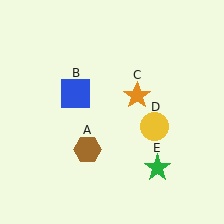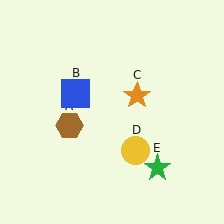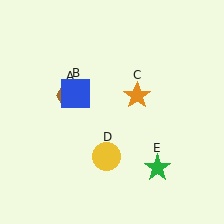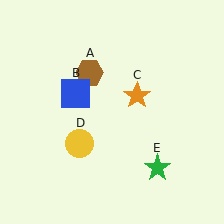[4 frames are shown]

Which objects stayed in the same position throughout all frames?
Blue square (object B) and orange star (object C) and green star (object E) remained stationary.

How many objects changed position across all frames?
2 objects changed position: brown hexagon (object A), yellow circle (object D).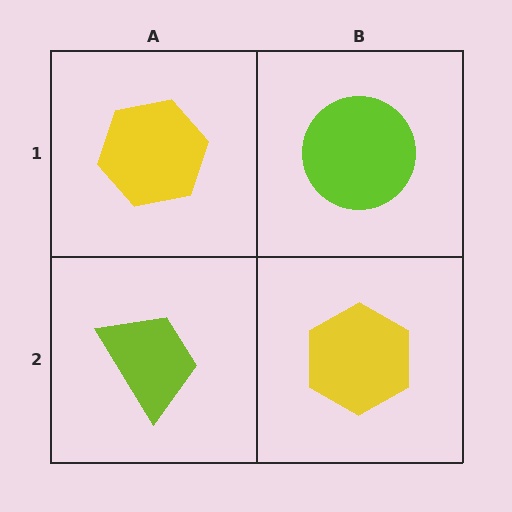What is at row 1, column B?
A lime circle.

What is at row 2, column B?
A yellow hexagon.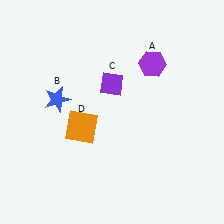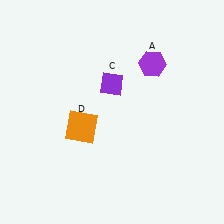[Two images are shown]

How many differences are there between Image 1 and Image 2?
There is 1 difference between the two images.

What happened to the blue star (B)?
The blue star (B) was removed in Image 2. It was in the top-left area of Image 1.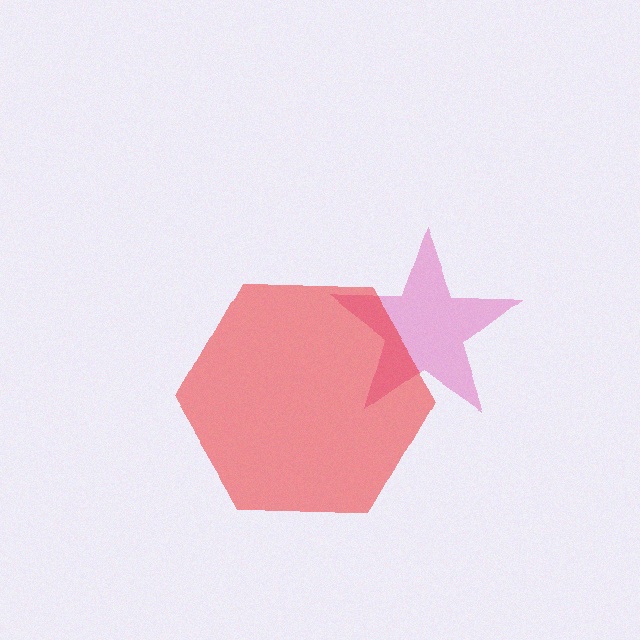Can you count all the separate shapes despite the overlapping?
Yes, there are 2 separate shapes.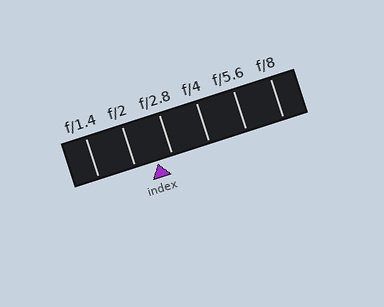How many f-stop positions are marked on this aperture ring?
There are 6 f-stop positions marked.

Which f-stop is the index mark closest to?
The index mark is closest to f/2.8.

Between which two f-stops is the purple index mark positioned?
The index mark is between f/2 and f/2.8.